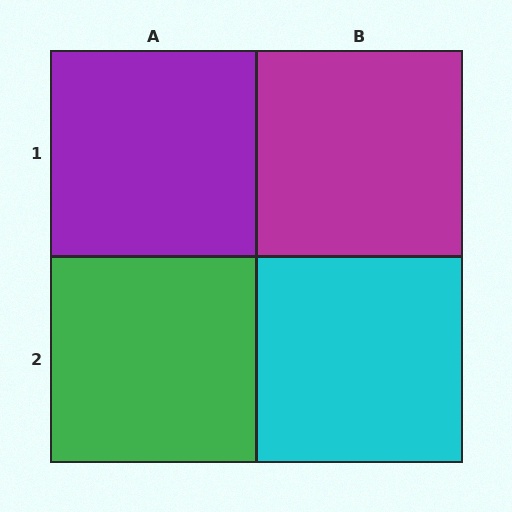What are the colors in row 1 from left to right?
Purple, magenta.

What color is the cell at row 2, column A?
Green.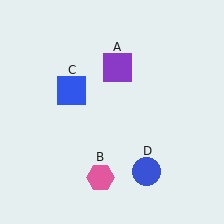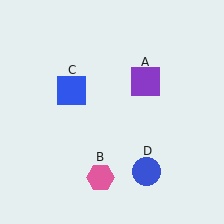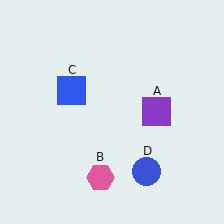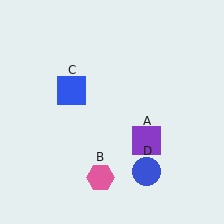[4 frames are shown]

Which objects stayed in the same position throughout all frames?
Pink hexagon (object B) and blue square (object C) and blue circle (object D) remained stationary.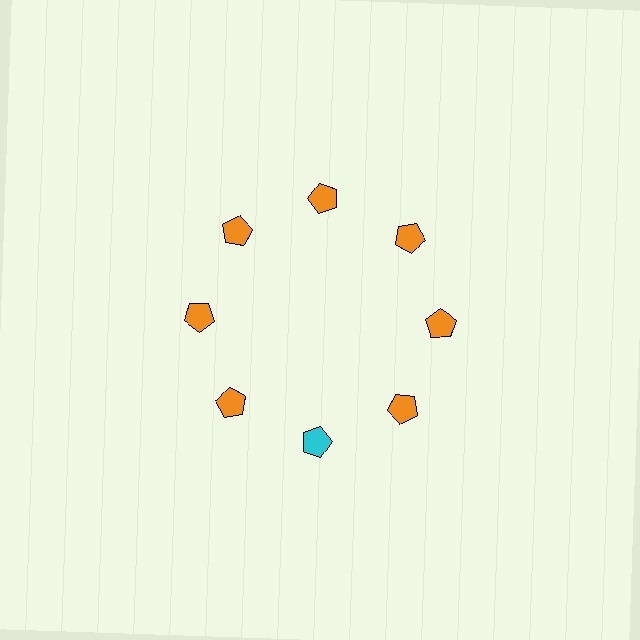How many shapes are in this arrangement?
There are 8 shapes arranged in a ring pattern.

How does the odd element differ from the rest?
It has a different color: cyan instead of orange.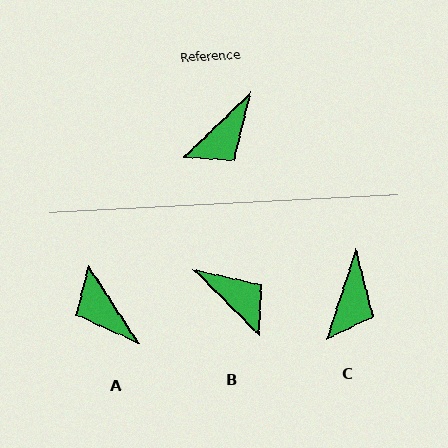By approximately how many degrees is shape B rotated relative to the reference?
Approximately 91 degrees counter-clockwise.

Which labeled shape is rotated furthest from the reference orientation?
A, about 100 degrees away.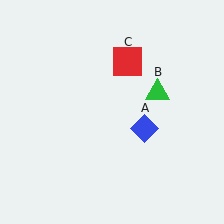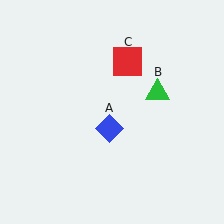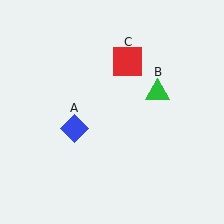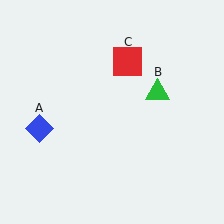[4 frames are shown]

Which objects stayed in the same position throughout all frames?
Green triangle (object B) and red square (object C) remained stationary.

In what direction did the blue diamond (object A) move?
The blue diamond (object A) moved left.